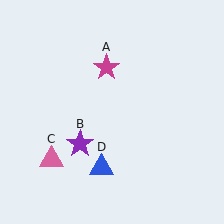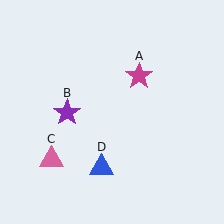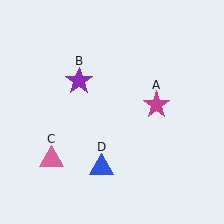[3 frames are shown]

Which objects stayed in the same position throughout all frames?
Pink triangle (object C) and blue triangle (object D) remained stationary.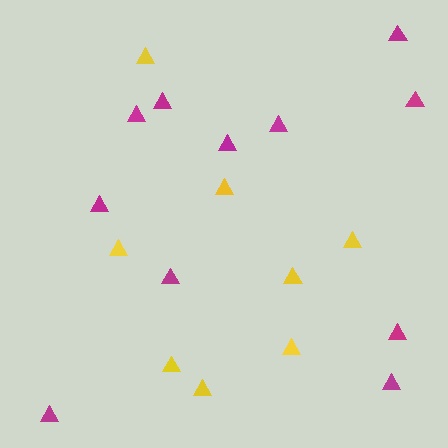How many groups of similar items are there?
There are 2 groups: one group of magenta triangles (11) and one group of yellow triangles (8).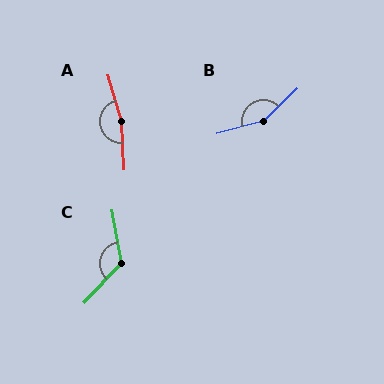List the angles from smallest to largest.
C (126°), B (151°), A (167°).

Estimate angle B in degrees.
Approximately 151 degrees.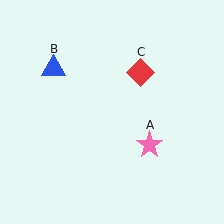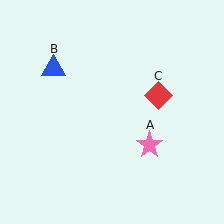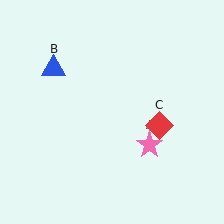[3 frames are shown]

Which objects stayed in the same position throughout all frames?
Pink star (object A) and blue triangle (object B) remained stationary.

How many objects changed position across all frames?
1 object changed position: red diamond (object C).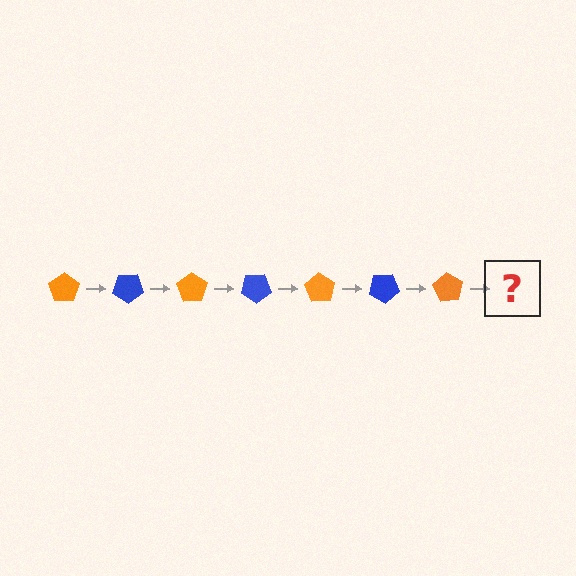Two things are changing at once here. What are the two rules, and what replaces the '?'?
The two rules are that it rotates 35 degrees each step and the color cycles through orange and blue. The '?' should be a blue pentagon, rotated 245 degrees from the start.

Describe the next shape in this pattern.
It should be a blue pentagon, rotated 245 degrees from the start.